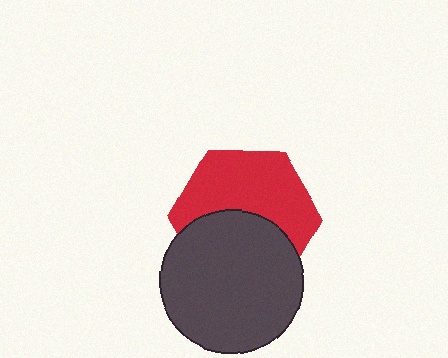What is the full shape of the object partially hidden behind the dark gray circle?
The partially hidden object is a red hexagon.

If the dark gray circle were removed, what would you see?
You would see the complete red hexagon.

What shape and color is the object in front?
The object in front is a dark gray circle.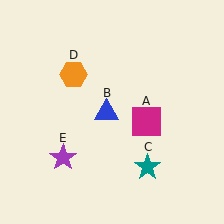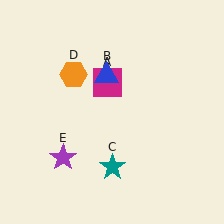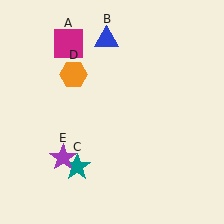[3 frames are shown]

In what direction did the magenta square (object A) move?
The magenta square (object A) moved up and to the left.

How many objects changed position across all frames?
3 objects changed position: magenta square (object A), blue triangle (object B), teal star (object C).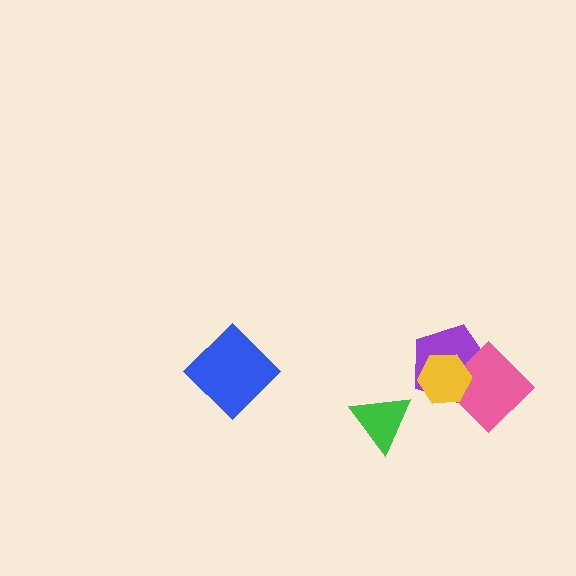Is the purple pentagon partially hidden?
Yes, it is partially covered by another shape.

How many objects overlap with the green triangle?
0 objects overlap with the green triangle.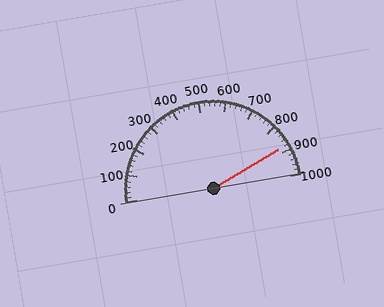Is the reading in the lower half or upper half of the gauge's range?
The reading is in the upper half of the range (0 to 1000).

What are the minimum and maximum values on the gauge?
The gauge ranges from 0 to 1000.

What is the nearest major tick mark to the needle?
The nearest major tick mark is 900.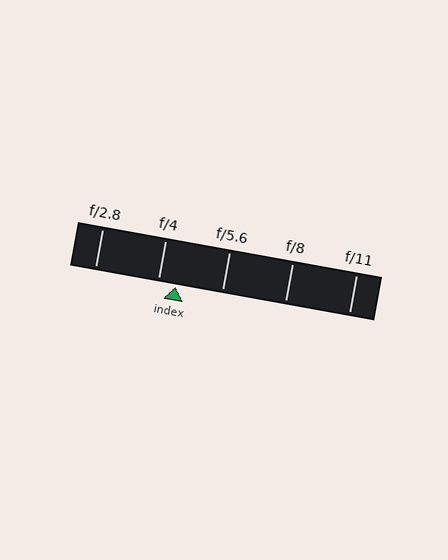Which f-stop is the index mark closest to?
The index mark is closest to f/4.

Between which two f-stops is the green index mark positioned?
The index mark is between f/4 and f/5.6.